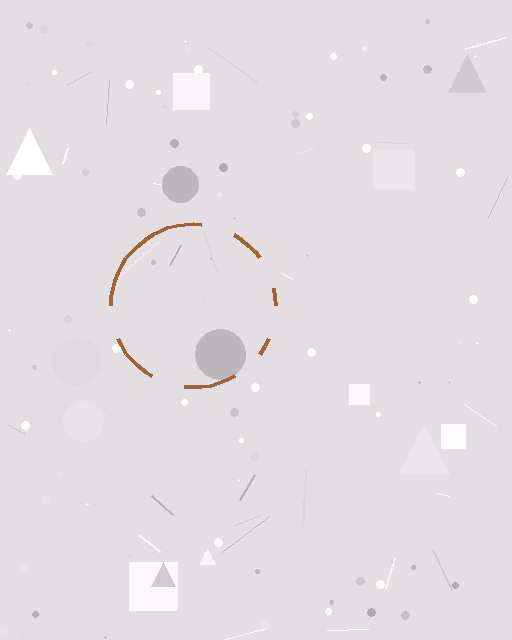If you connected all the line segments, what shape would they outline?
They would outline a circle.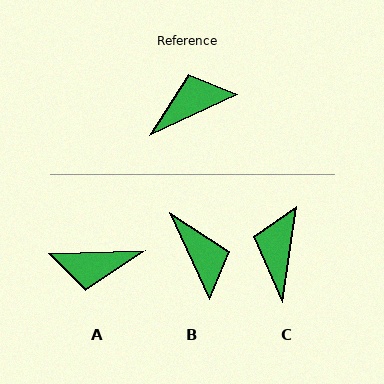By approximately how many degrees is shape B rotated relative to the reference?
Approximately 91 degrees clockwise.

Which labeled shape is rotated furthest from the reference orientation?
A, about 157 degrees away.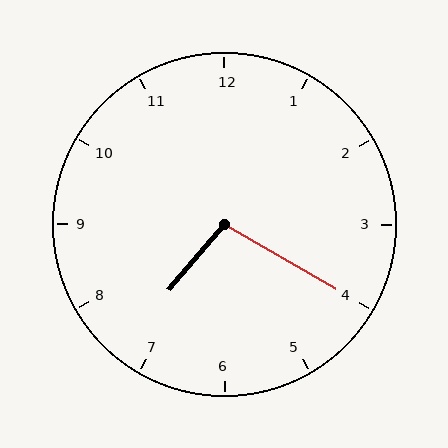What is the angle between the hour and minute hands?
Approximately 100 degrees.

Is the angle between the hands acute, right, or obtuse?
It is obtuse.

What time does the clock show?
7:20.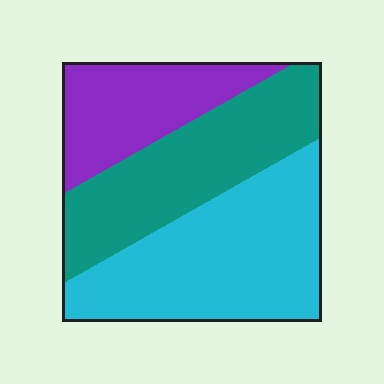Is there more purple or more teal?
Teal.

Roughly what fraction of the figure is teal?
Teal takes up between a quarter and a half of the figure.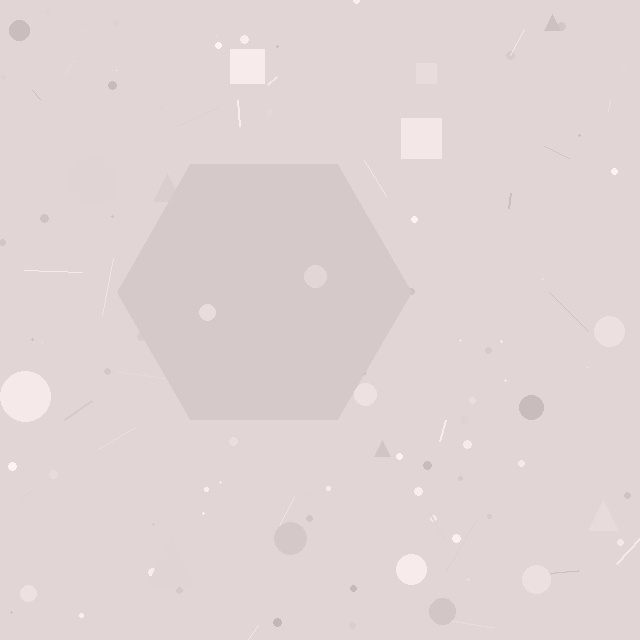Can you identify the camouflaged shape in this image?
The camouflaged shape is a hexagon.